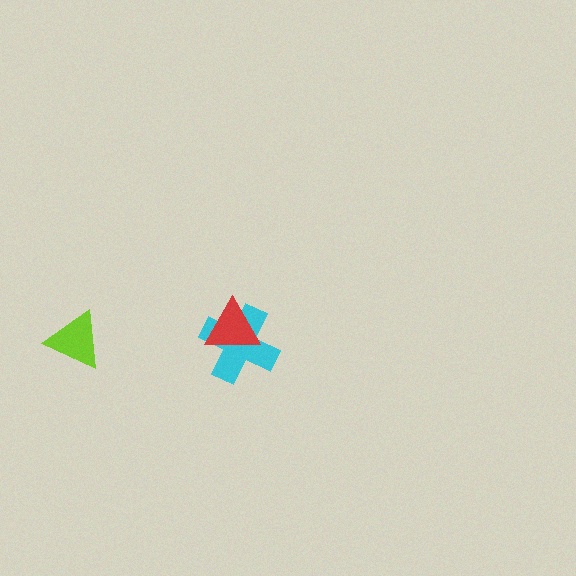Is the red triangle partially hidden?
No, no other shape covers it.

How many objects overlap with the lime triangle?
0 objects overlap with the lime triangle.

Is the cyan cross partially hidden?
Yes, it is partially covered by another shape.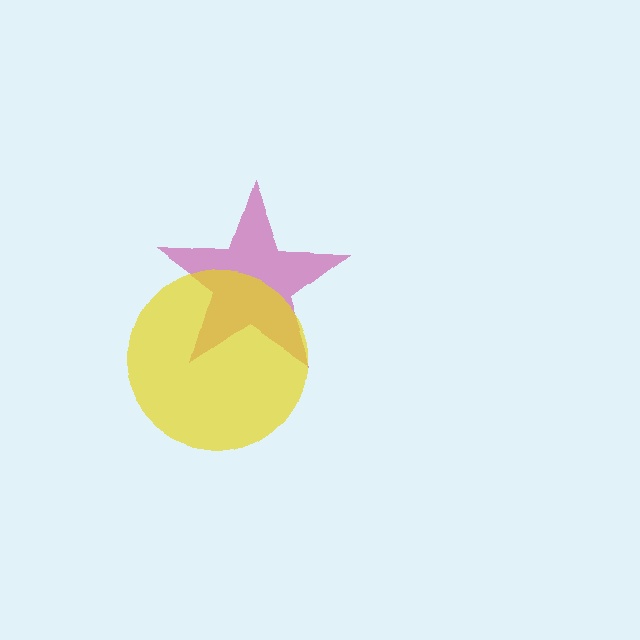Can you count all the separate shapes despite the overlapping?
Yes, there are 2 separate shapes.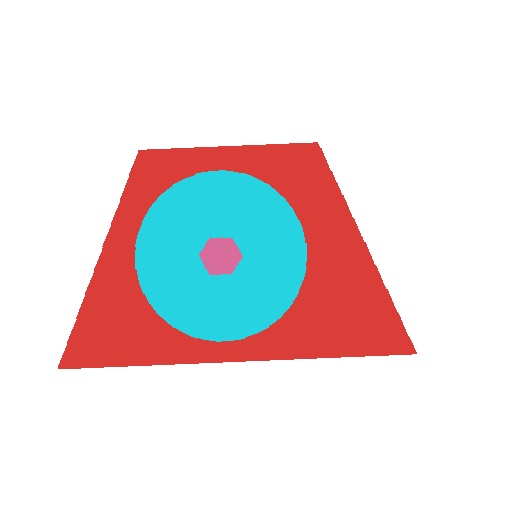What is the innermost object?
The pink hexagon.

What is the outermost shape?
The red trapezoid.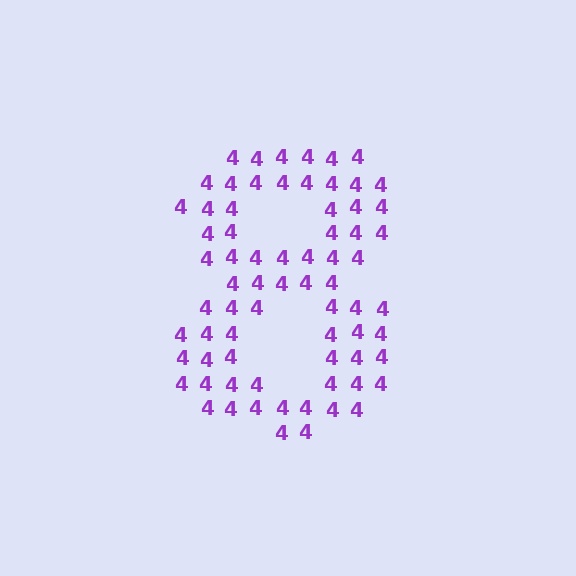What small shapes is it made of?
It is made of small digit 4's.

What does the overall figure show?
The overall figure shows the digit 8.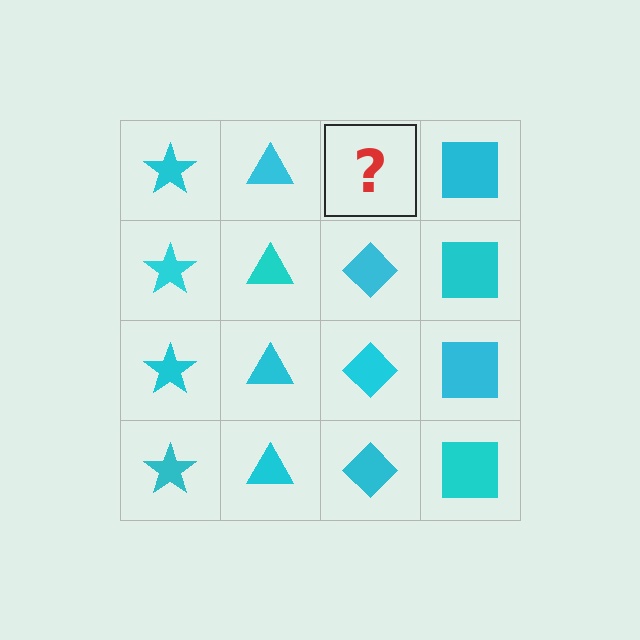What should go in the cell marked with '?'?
The missing cell should contain a cyan diamond.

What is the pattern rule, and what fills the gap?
The rule is that each column has a consistent shape. The gap should be filled with a cyan diamond.